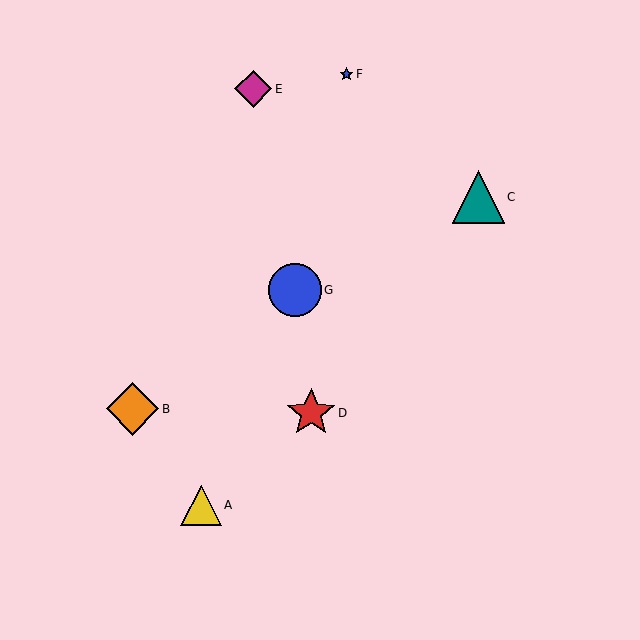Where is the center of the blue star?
The center of the blue star is at (346, 74).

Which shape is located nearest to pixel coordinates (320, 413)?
The red star (labeled D) at (311, 413) is nearest to that location.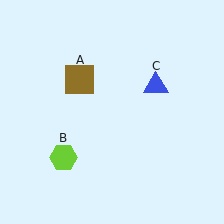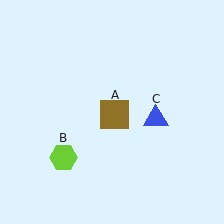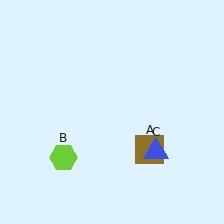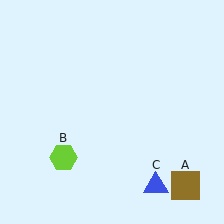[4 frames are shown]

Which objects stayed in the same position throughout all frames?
Lime hexagon (object B) remained stationary.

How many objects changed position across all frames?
2 objects changed position: brown square (object A), blue triangle (object C).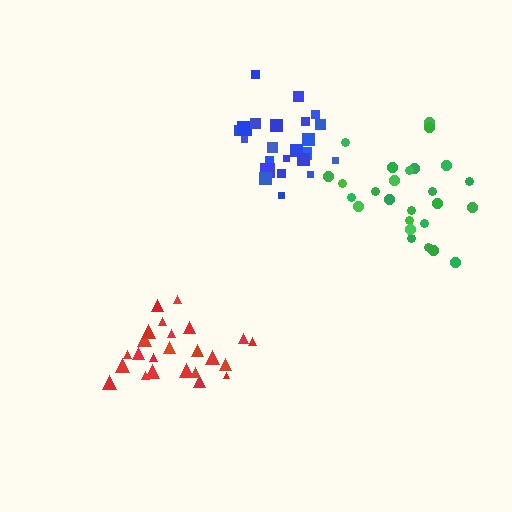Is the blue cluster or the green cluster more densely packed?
Blue.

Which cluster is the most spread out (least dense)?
Green.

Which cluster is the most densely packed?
Blue.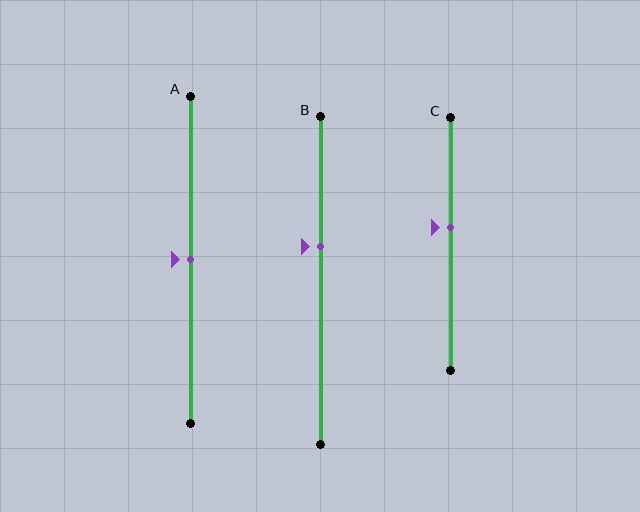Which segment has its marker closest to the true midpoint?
Segment A has its marker closest to the true midpoint.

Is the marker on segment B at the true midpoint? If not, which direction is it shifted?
No, the marker on segment B is shifted upward by about 10% of the segment length.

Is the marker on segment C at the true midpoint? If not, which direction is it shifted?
No, the marker on segment C is shifted upward by about 7% of the segment length.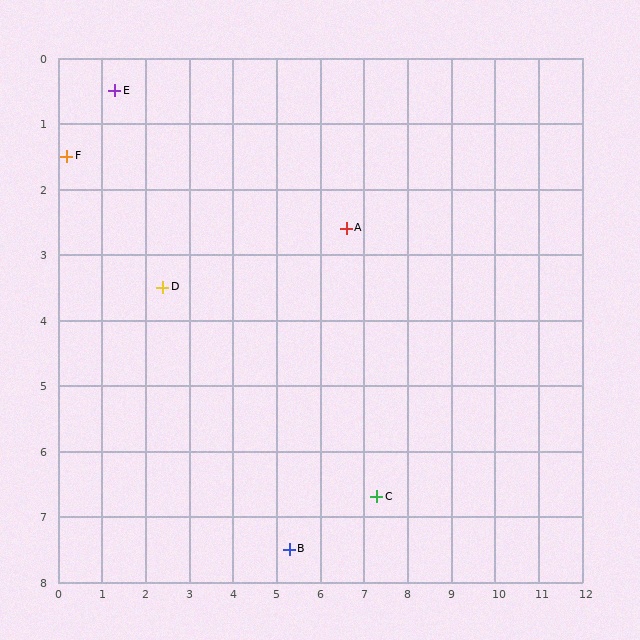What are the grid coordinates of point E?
Point E is at approximately (1.3, 0.5).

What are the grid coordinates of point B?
Point B is at approximately (5.3, 7.5).